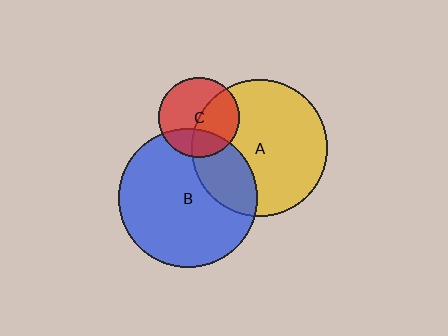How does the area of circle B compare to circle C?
Approximately 3.0 times.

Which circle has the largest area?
Circle B (blue).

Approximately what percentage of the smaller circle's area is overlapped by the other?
Approximately 25%.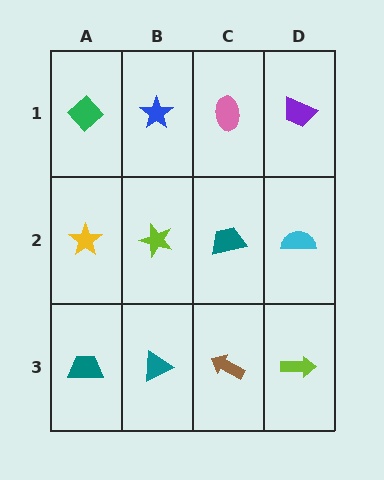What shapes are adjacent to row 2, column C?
A pink ellipse (row 1, column C), a brown arrow (row 3, column C), a lime star (row 2, column B), a cyan semicircle (row 2, column D).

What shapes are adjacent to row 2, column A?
A green diamond (row 1, column A), a teal trapezoid (row 3, column A), a lime star (row 2, column B).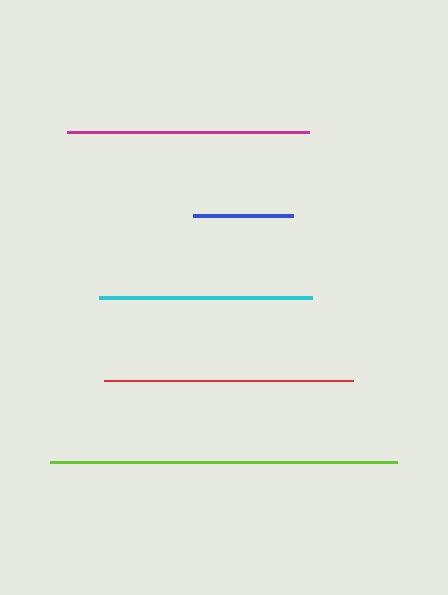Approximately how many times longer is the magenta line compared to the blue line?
The magenta line is approximately 2.4 times the length of the blue line.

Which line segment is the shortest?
The blue line is the shortest at approximately 101 pixels.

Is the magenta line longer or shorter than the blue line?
The magenta line is longer than the blue line.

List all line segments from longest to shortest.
From longest to shortest: lime, red, magenta, cyan, blue.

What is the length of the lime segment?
The lime segment is approximately 346 pixels long.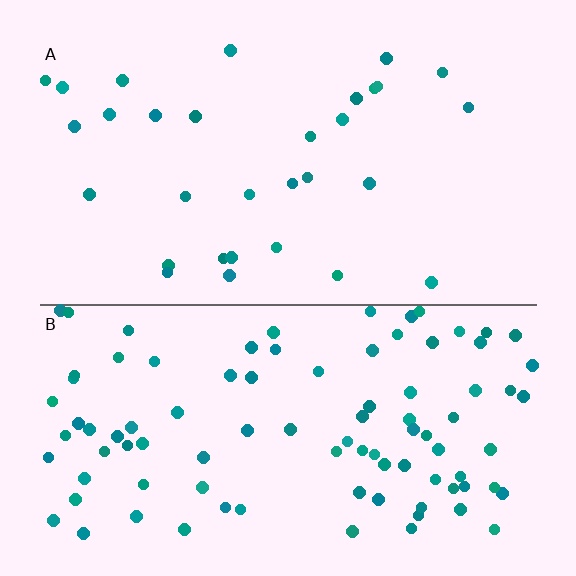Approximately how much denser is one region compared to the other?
Approximately 3.1× — region B over region A.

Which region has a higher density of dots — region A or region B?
B (the bottom).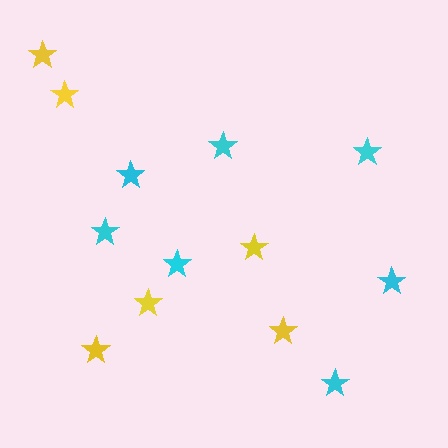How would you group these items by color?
There are 2 groups: one group of yellow stars (6) and one group of cyan stars (7).